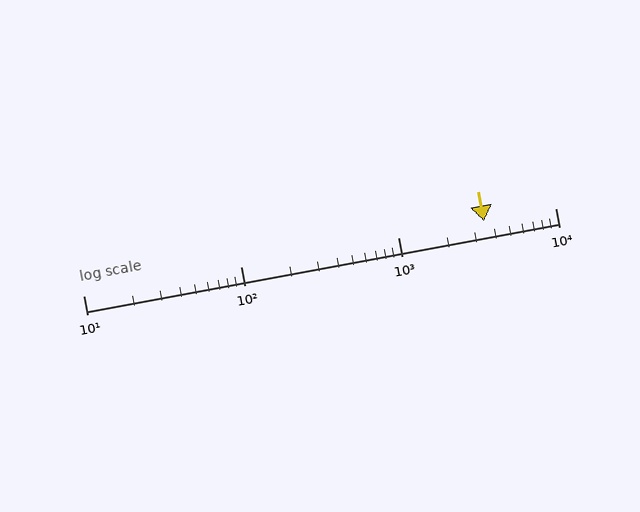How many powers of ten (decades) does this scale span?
The scale spans 3 decades, from 10 to 10000.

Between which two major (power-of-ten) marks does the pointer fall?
The pointer is between 1000 and 10000.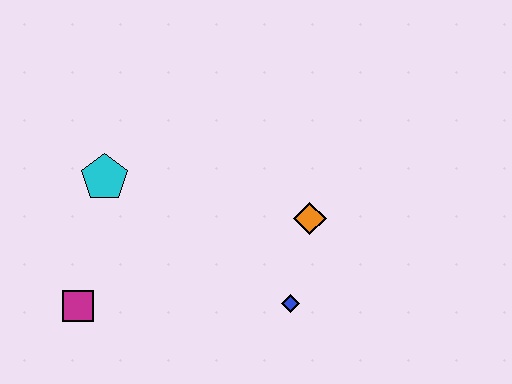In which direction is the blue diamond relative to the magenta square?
The blue diamond is to the right of the magenta square.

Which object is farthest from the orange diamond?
The magenta square is farthest from the orange diamond.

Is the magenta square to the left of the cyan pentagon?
Yes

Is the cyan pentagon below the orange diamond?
No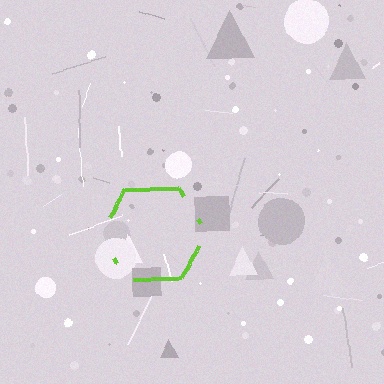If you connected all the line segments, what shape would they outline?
They would outline a hexagon.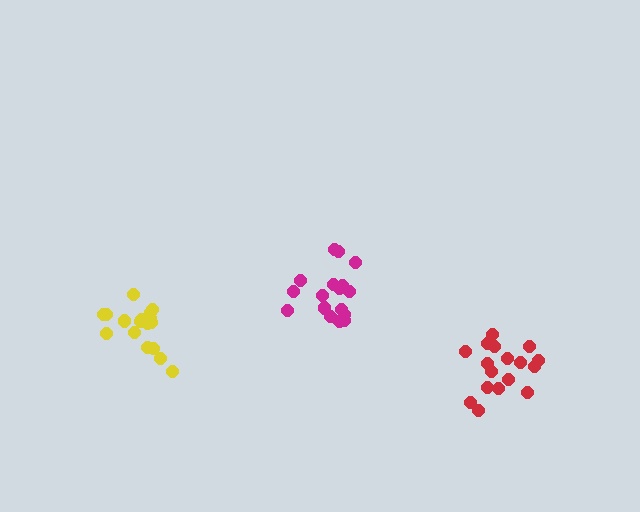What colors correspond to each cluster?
The clusters are colored: magenta, yellow, red.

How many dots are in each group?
Group 1: 17 dots, Group 2: 17 dots, Group 3: 17 dots (51 total).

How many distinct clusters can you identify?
There are 3 distinct clusters.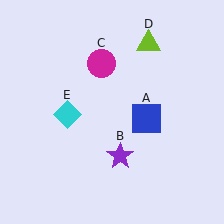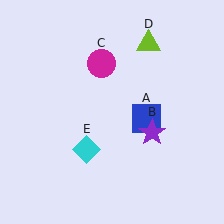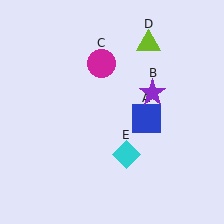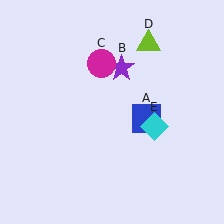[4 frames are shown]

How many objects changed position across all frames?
2 objects changed position: purple star (object B), cyan diamond (object E).